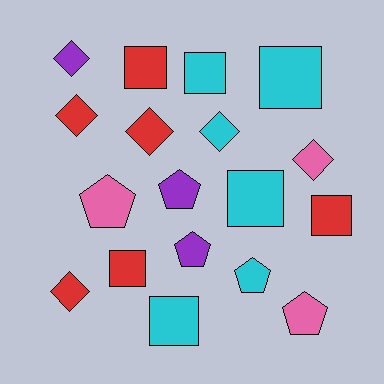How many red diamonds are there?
There are 3 red diamonds.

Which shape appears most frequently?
Square, with 7 objects.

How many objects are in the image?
There are 18 objects.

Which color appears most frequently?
Cyan, with 6 objects.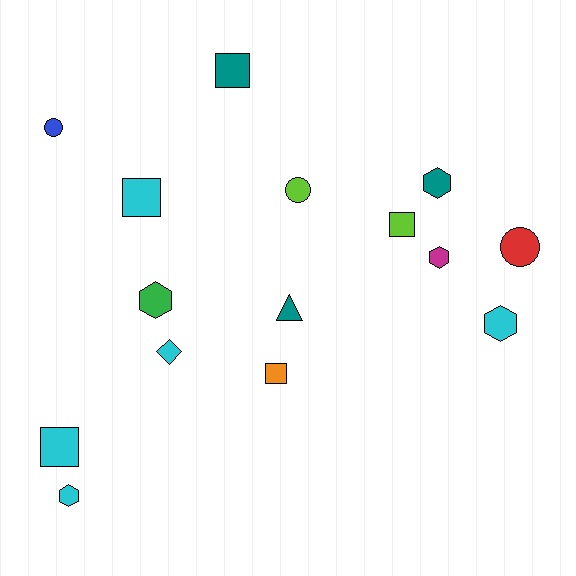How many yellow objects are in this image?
There are no yellow objects.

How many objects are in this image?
There are 15 objects.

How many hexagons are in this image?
There are 5 hexagons.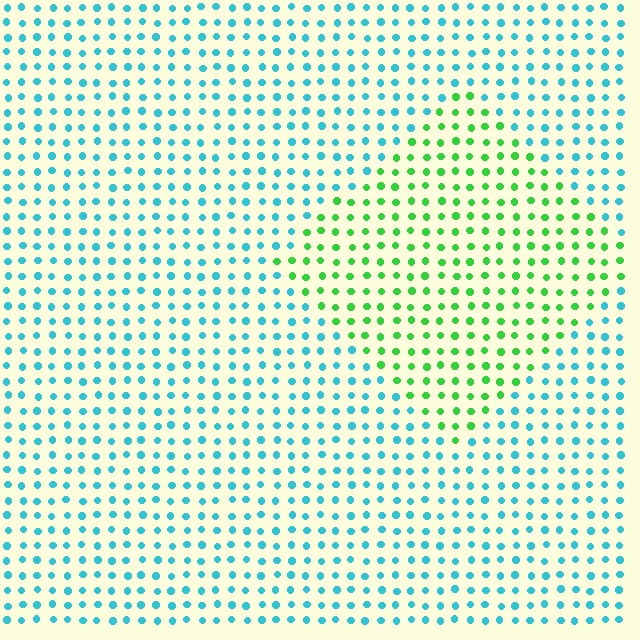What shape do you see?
I see a diamond.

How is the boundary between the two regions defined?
The boundary is defined purely by a slight shift in hue (about 62 degrees). Spacing, size, and orientation are identical on both sides.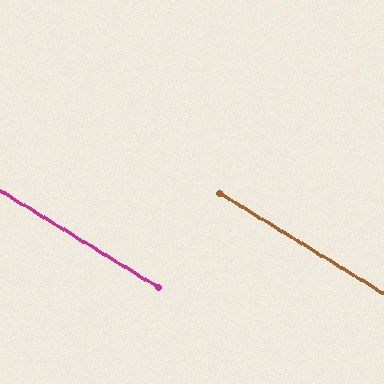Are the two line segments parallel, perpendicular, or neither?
Parallel — their directions differ by only 0.1°.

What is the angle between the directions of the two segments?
Approximately 0 degrees.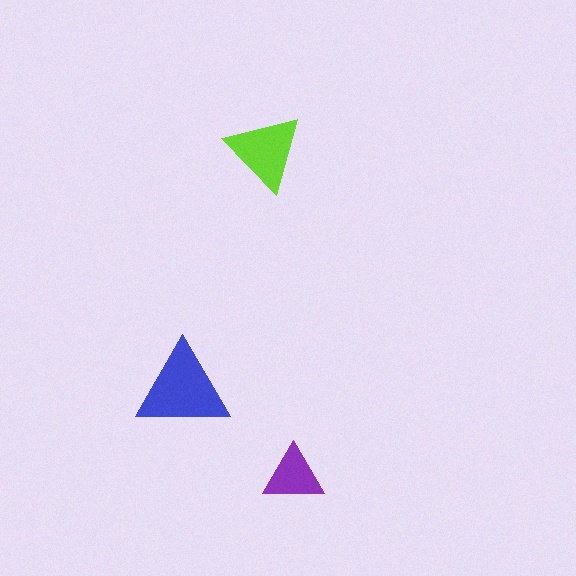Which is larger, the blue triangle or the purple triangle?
The blue one.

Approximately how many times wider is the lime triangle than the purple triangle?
About 1.5 times wider.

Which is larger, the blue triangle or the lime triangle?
The blue one.